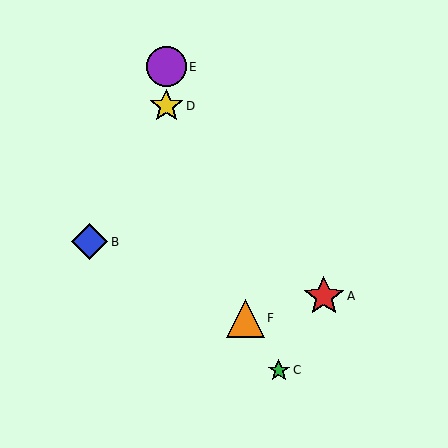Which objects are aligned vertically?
Objects D, E are aligned vertically.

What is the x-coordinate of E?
Object E is at x≈166.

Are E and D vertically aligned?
Yes, both are at x≈166.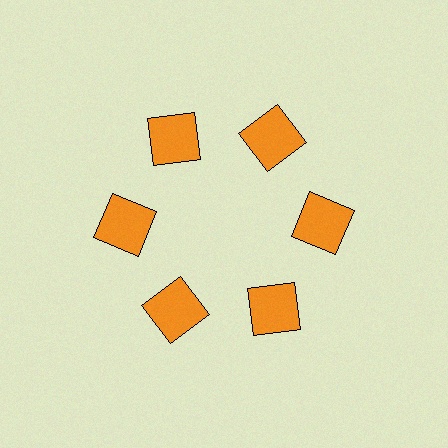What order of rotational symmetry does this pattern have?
This pattern has 6-fold rotational symmetry.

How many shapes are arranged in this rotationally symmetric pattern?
There are 6 shapes, arranged in 6 groups of 1.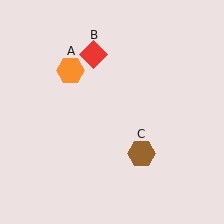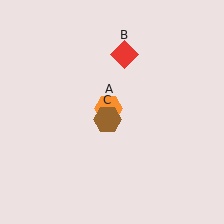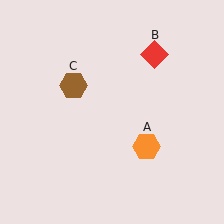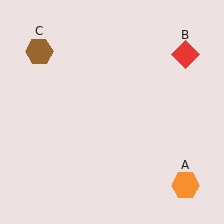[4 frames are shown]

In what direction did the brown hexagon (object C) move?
The brown hexagon (object C) moved up and to the left.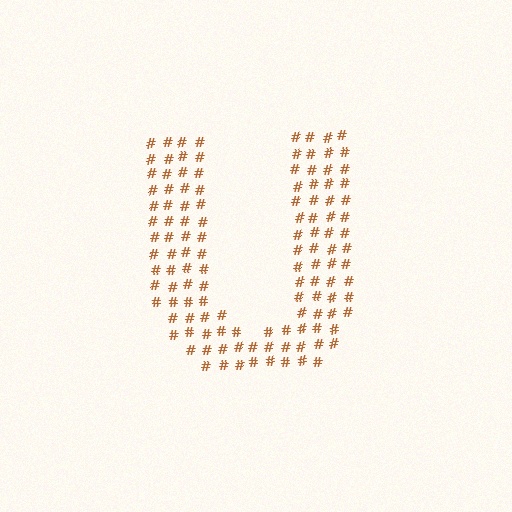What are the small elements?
The small elements are hash symbols.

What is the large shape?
The large shape is the letter U.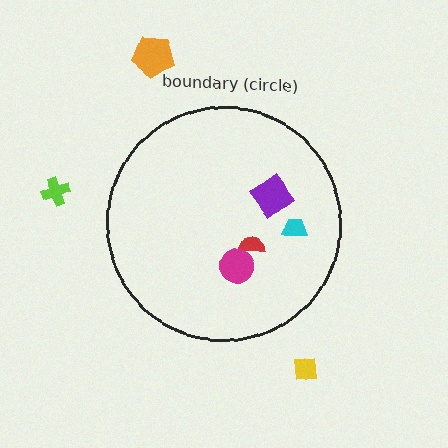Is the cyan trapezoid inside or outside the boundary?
Inside.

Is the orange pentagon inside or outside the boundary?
Outside.